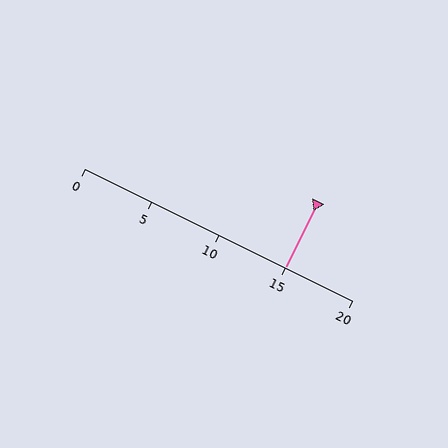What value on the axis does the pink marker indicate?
The marker indicates approximately 15.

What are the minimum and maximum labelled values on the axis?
The axis runs from 0 to 20.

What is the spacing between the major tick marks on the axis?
The major ticks are spaced 5 apart.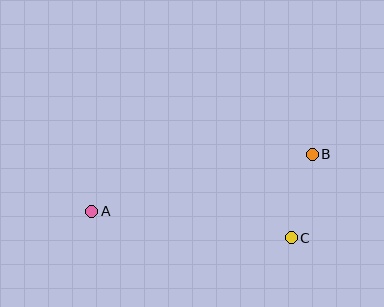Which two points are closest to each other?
Points B and C are closest to each other.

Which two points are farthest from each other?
Points A and B are farthest from each other.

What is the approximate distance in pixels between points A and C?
The distance between A and C is approximately 201 pixels.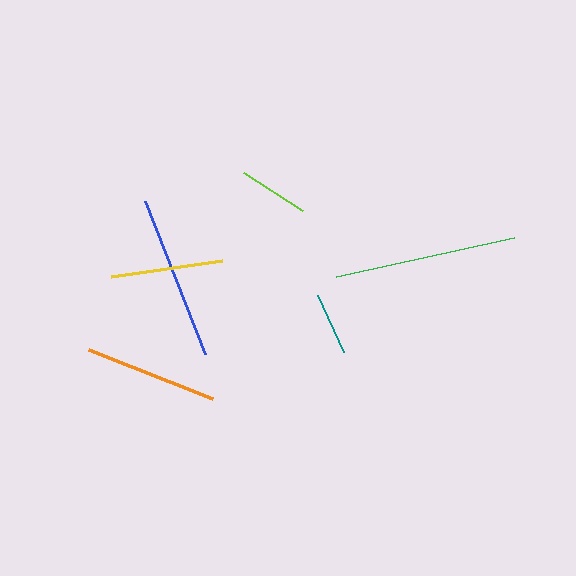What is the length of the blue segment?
The blue segment is approximately 164 pixels long.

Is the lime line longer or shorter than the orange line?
The orange line is longer than the lime line.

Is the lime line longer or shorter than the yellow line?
The yellow line is longer than the lime line.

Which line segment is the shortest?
The teal line is the shortest at approximately 63 pixels.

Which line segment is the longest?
The green line is the longest at approximately 182 pixels.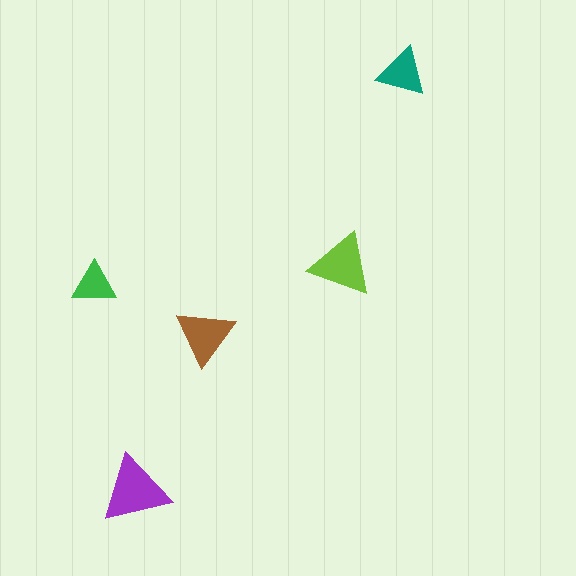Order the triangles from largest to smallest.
the purple one, the lime one, the brown one, the teal one, the green one.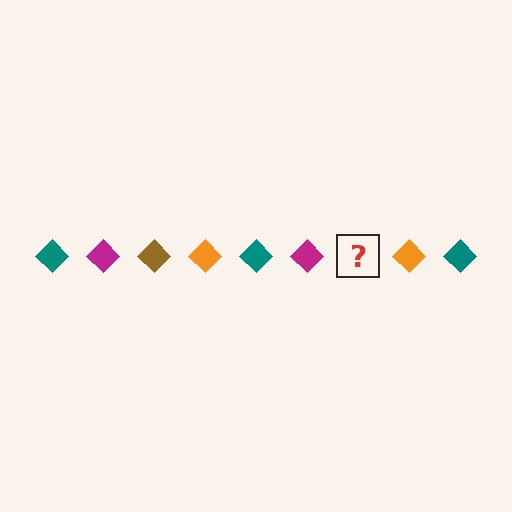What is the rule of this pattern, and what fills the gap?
The rule is that the pattern cycles through teal, magenta, brown, orange diamonds. The gap should be filled with a brown diamond.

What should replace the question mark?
The question mark should be replaced with a brown diamond.